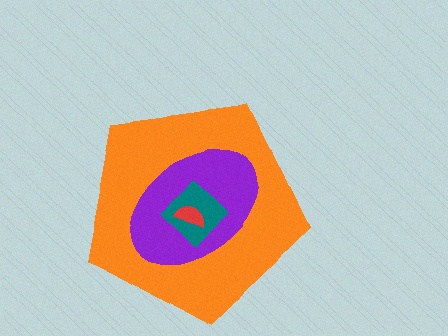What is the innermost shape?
The red semicircle.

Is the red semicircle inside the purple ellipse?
Yes.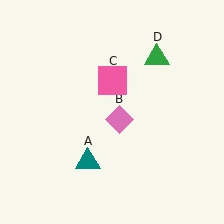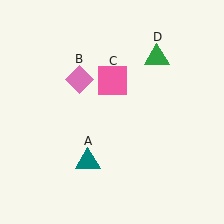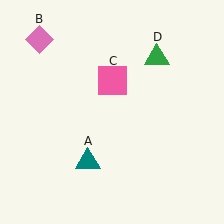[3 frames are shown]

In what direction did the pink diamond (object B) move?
The pink diamond (object B) moved up and to the left.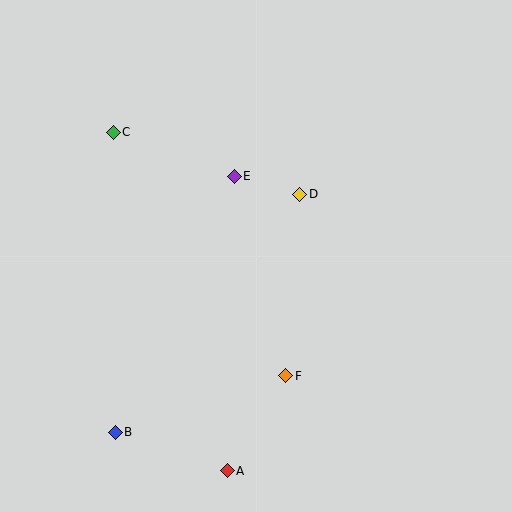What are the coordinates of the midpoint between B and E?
The midpoint between B and E is at (175, 304).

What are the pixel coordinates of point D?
Point D is at (300, 194).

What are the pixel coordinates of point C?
Point C is at (113, 132).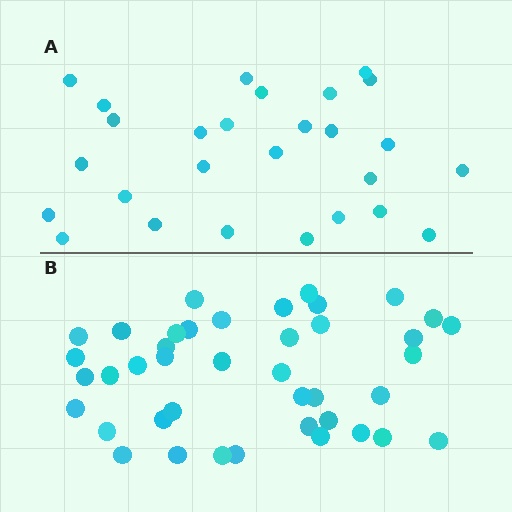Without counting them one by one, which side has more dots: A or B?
Region B (the bottom region) has more dots.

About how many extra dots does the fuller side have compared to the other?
Region B has approximately 15 more dots than region A.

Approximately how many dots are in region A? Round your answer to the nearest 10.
About 30 dots. (The exact count is 27, which rounds to 30.)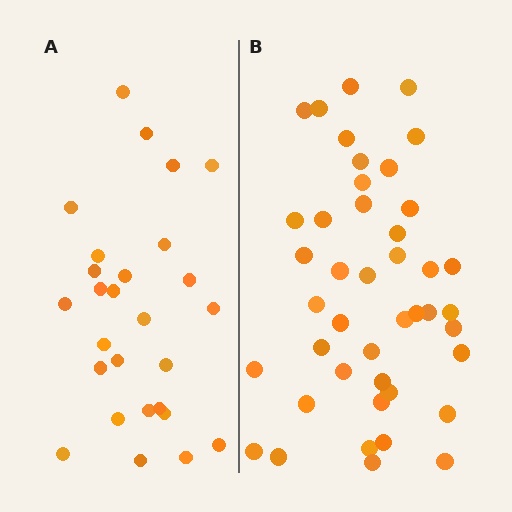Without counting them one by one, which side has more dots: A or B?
Region B (the right region) has more dots.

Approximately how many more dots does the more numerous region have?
Region B has approximately 15 more dots than region A.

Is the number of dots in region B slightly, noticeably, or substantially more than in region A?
Region B has substantially more. The ratio is roughly 1.6 to 1.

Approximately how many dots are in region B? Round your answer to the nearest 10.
About 40 dots. (The exact count is 43, which rounds to 40.)